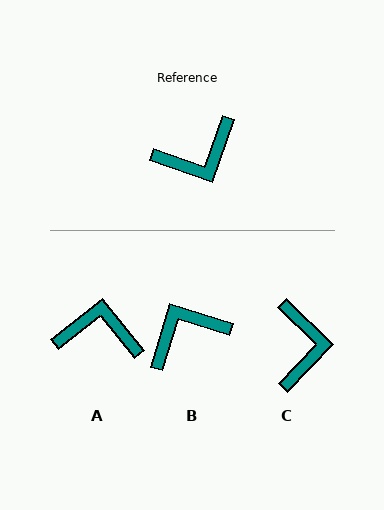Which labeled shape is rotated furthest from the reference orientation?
B, about 178 degrees away.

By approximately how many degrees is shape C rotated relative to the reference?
Approximately 64 degrees counter-clockwise.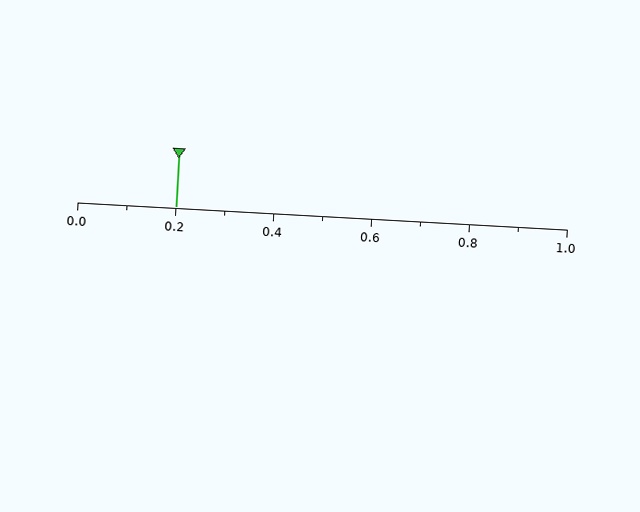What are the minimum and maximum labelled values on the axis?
The axis runs from 0.0 to 1.0.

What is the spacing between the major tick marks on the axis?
The major ticks are spaced 0.2 apart.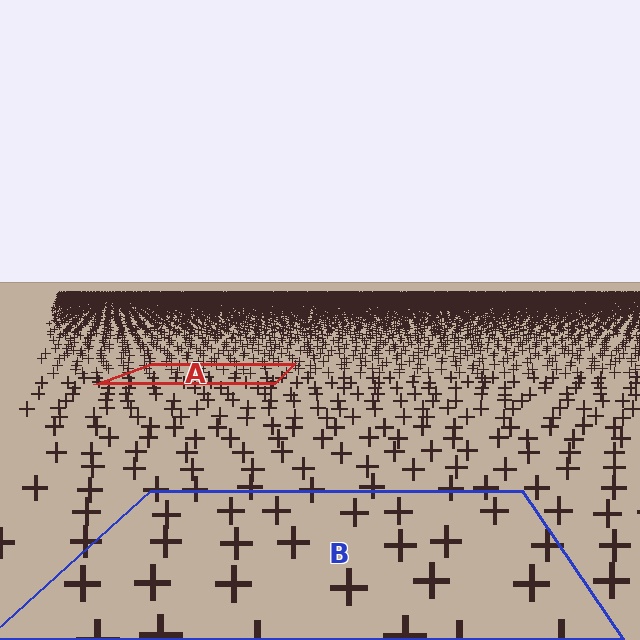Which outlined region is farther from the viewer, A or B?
Region A is farther from the viewer — the texture elements inside it appear smaller and more densely packed.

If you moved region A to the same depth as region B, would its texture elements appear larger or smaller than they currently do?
They would appear larger. At a closer depth, the same texture elements are projected at a bigger on-screen size.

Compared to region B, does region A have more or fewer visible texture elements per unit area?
Region A has more texture elements per unit area — they are packed more densely because it is farther away.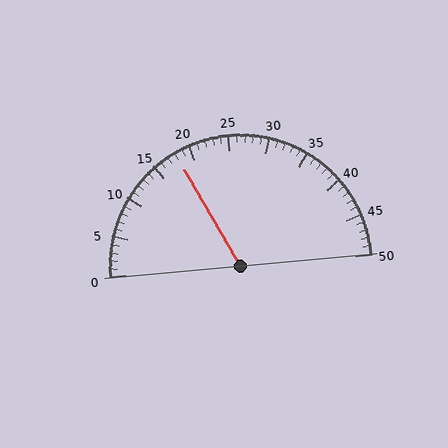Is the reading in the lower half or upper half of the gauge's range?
The reading is in the lower half of the range (0 to 50).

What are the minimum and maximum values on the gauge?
The gauge ranges from 0 to 50.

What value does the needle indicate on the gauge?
The needle indicates approximately 18.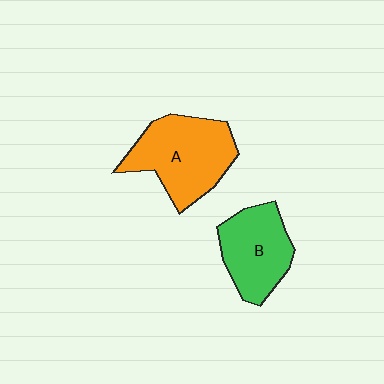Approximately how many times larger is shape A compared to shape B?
Approximately 1.3 times.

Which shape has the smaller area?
Shape B (green).